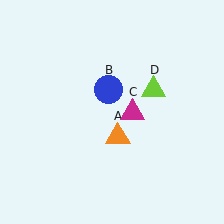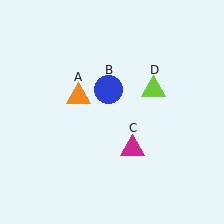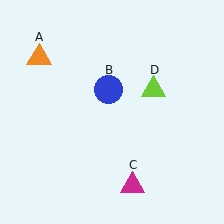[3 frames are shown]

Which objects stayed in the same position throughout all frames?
Blue circle (object B) and lime triangle (object D) remained stationary.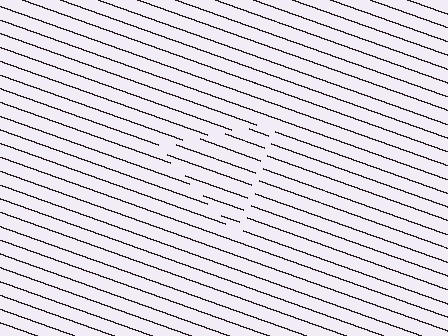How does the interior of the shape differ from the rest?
The interior of the shape contains the same grating, shifted by half a period — the contour is defined by the phase discontinuity where line-ends from the inner and outer gratings abut.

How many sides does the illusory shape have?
3 sides — the line-ends trace a triangle.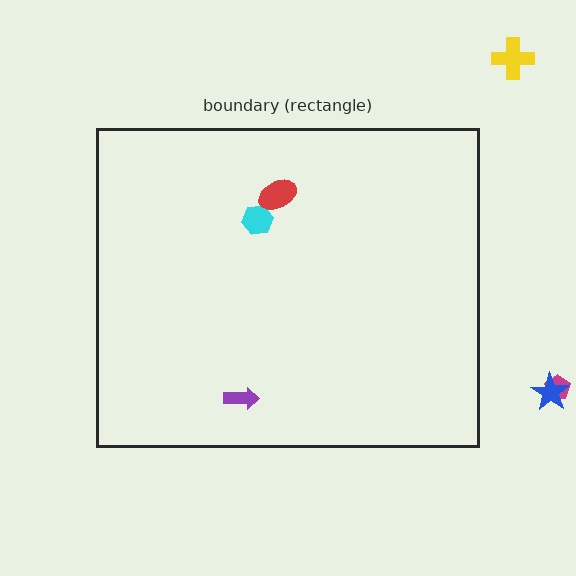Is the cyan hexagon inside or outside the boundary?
Inside.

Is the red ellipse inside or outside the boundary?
Inside.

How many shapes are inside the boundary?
3 inside, 3 outside.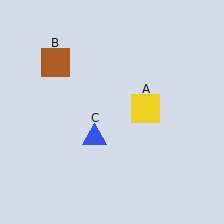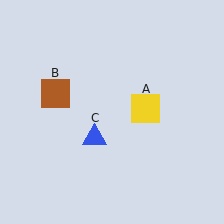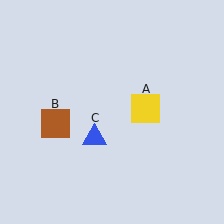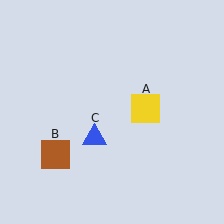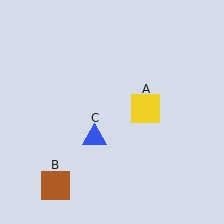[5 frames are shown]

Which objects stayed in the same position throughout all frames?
Yellow square (object A) and blue triangle (object C) remained stationary.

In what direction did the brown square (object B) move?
The brown square (object B) moved down.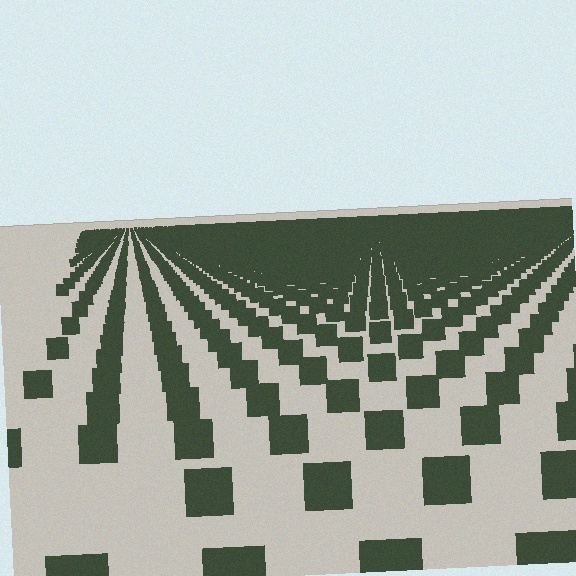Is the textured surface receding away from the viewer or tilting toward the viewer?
The surface is receding away from the viewer. Texture elements get smaller and denser toward the top.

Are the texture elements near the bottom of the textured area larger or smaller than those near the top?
Larger. Near the bottom, elements are closer to the viewer and appear at a bigger on-screen size.